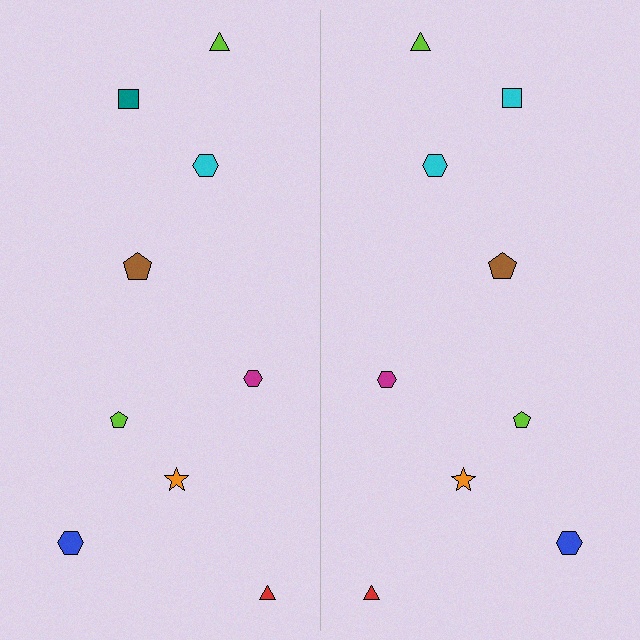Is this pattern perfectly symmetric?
No, the pattern is not perfectly symmetric. The cyan square on the right side breaks the symmetry — its mirror counterpart is teal.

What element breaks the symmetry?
The cyan square on the right side breaks the symmetry — its mirror counterpart is teal.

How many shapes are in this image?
There are 18 shapes in this image.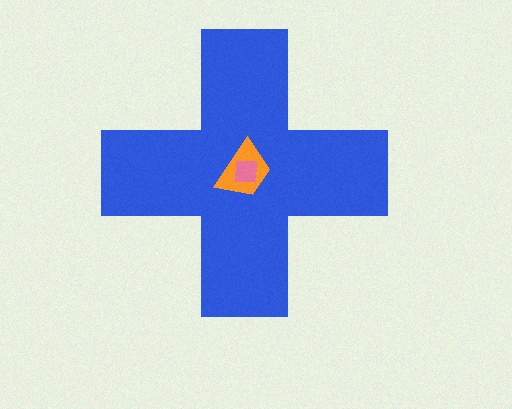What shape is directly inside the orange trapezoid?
The pink square.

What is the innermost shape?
The pink square.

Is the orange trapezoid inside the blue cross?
Yes.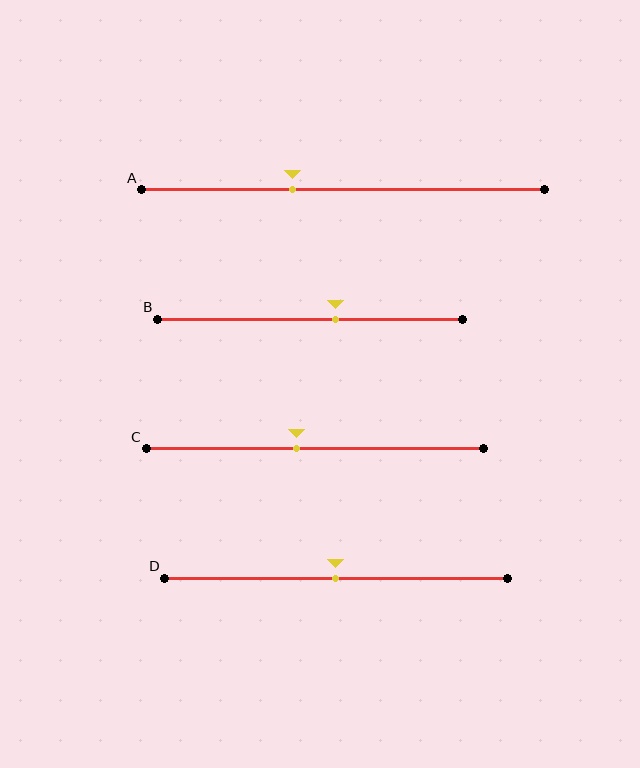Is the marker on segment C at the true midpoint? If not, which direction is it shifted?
No, the marker on segment C is shifted to the left by about 5% of the segment length.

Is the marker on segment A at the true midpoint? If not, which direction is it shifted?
No, the marker on segment A is shifted to the left by about 12% of the segment length.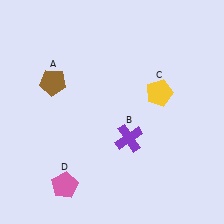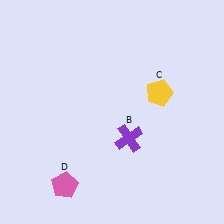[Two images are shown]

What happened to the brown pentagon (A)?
The brown pentagon (A) was removed in Image 2. It was in the top-left area of Image 1.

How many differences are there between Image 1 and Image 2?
There is 1 difference between the two images.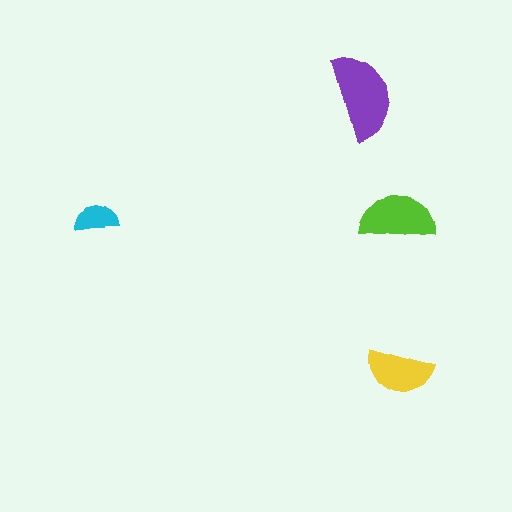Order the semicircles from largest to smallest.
the purple one, the lime one, the yellow one, the cyan one.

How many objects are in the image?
There are 4 objects in the image.